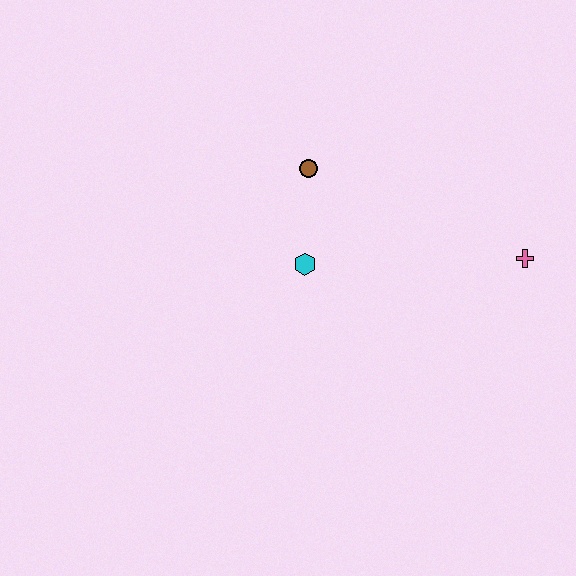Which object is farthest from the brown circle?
The pink cross is farthest from the brown circle.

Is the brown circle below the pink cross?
No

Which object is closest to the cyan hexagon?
The brown circle is closest to the cyan hexagon.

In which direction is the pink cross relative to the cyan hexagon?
The pink cross is to the right of the cyan hexagon.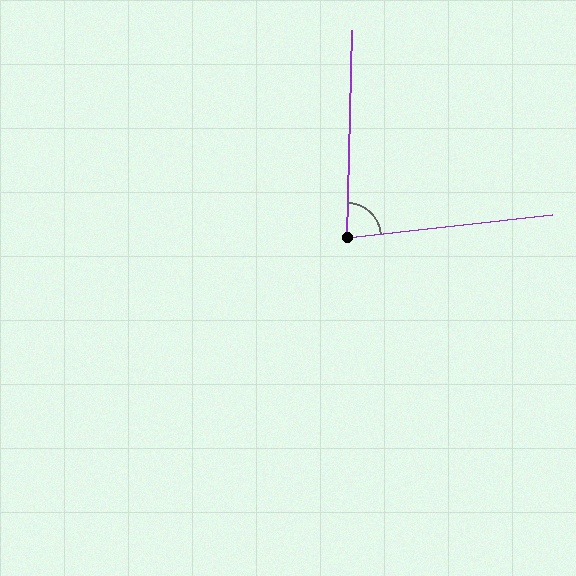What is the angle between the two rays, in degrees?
Approximately 82 degrees.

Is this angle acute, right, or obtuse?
It is acute.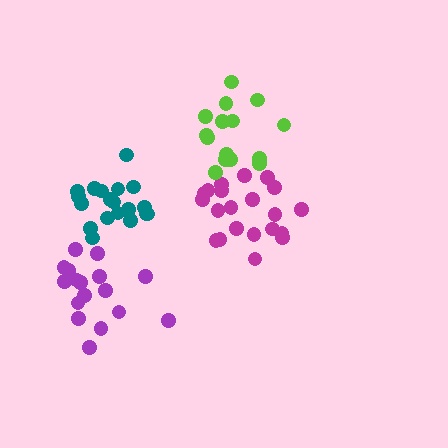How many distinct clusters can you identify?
There are 4 distinct clusters.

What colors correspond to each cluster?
The clusters are colored: teal, purple, magenta, lime.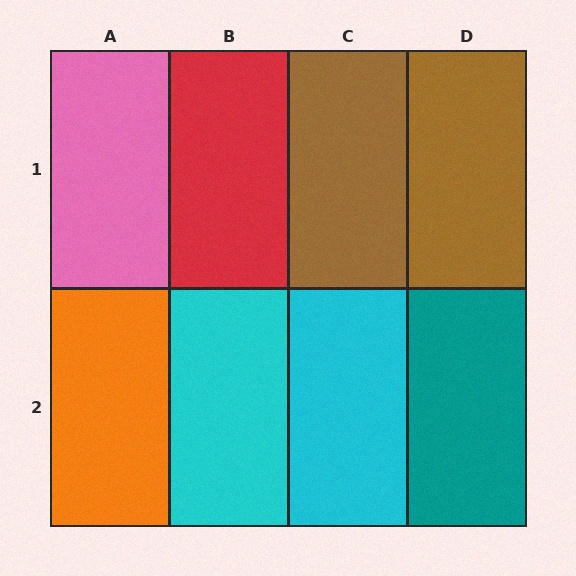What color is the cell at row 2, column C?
Cyan.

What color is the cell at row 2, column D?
Teal.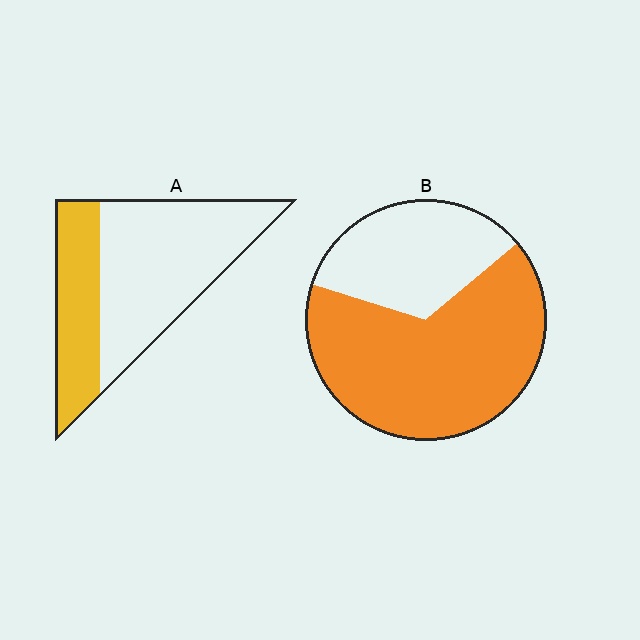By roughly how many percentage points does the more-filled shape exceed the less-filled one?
By roughly 30 percentage points (B over A).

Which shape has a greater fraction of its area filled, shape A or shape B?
Shape B.